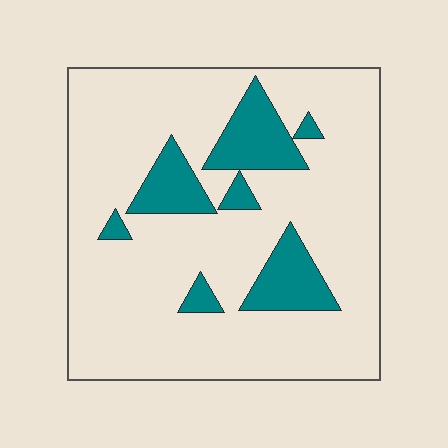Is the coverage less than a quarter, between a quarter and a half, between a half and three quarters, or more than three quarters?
Less than a quarter.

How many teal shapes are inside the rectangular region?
7.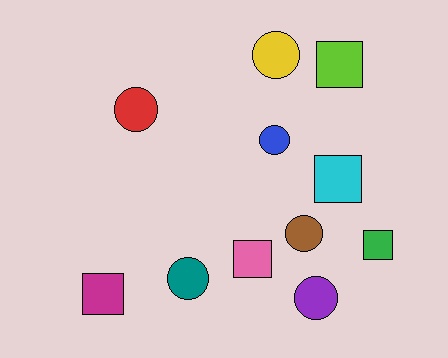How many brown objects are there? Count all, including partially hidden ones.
There is 1 brown object.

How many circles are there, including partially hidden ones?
There are 6 circles.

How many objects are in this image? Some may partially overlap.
There are 11 objects.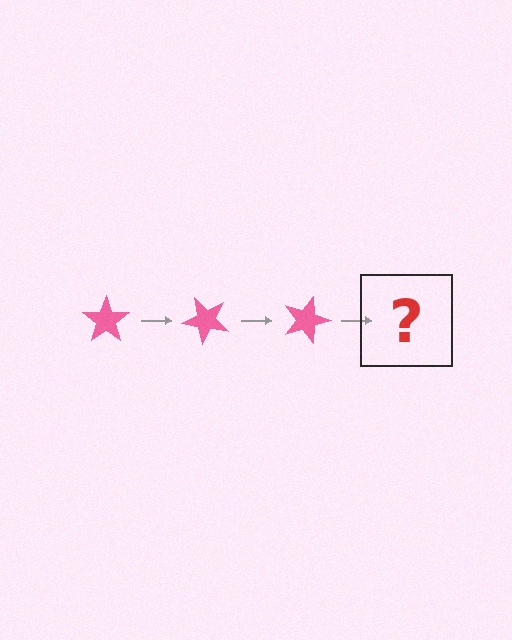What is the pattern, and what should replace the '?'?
The pattern is that the star rotates 45 degrees each step. The '?' should be a pink star rotated 135 degrees.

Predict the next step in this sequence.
The next step is a pink star rotated 135 degrees.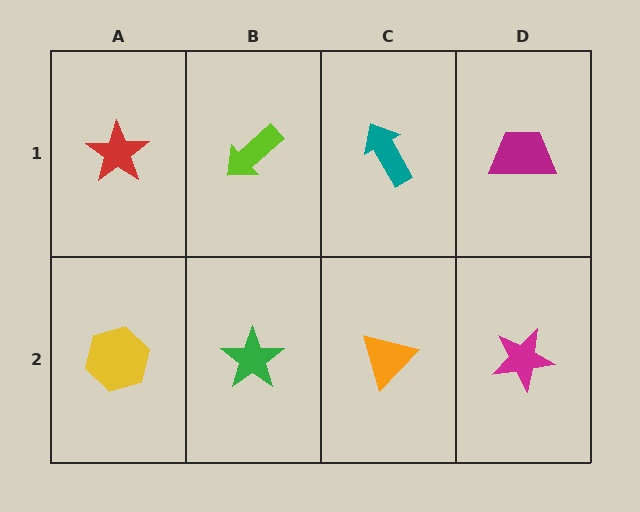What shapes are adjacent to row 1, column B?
A green star (row 2, column B), a red star (row 1, column A), a teal arrow (row 1, column C).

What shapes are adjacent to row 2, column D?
A magenta trapezoid (row 1, column D), an orange triangle (row 2, column C).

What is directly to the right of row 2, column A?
A green star.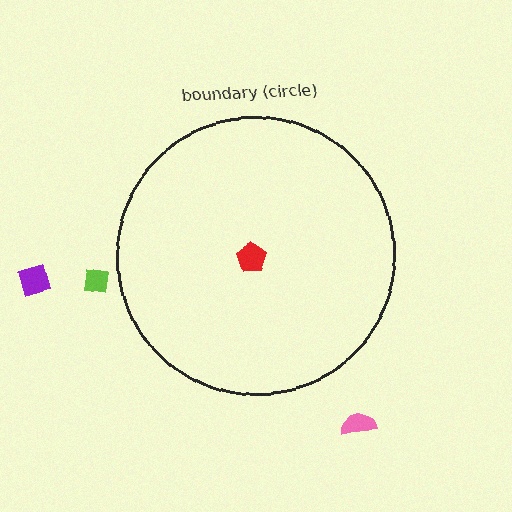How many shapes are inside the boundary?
1 inside, 3 outside.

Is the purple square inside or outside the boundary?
Outside.